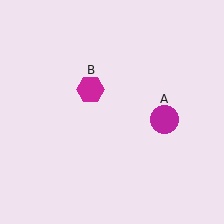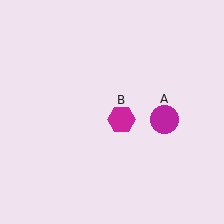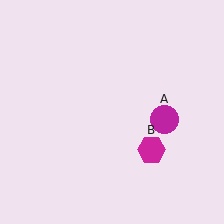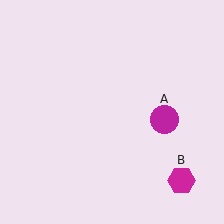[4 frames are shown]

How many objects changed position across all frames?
1 object changed position: magenta hexagon (object B).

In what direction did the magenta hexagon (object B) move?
The magenta hexagon (object B) moved down and to the right.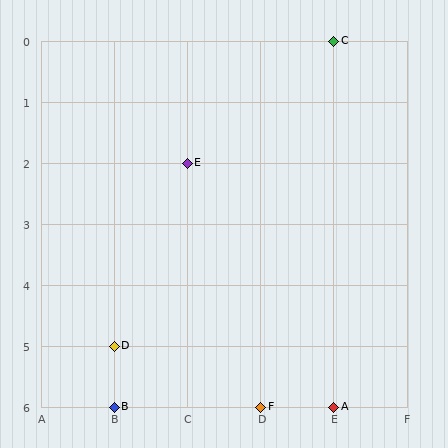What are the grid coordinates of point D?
Point D is at grid coordinates (B, 5).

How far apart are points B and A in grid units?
Points B and A are 3 columns apart.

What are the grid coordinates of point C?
Point C is at grid coordinates (E, 0).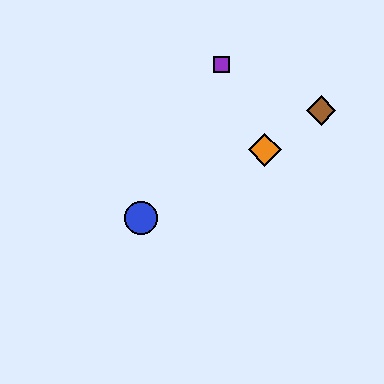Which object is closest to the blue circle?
The orange diamond is closest to the blue circle.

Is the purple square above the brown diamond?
Yes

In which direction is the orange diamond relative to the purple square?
The orange diamond is below the purple square.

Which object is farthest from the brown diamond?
The blue circle is farthest from the brown diamond.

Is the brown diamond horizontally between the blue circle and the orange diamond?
No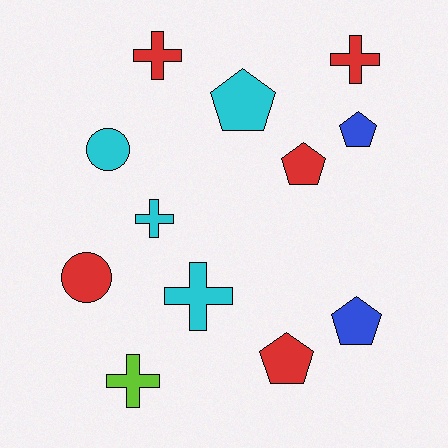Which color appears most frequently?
Red, with 5 objects.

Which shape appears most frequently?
Cross, with 5 objects.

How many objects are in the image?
There are 12 objects.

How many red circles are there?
There is 1 red circle.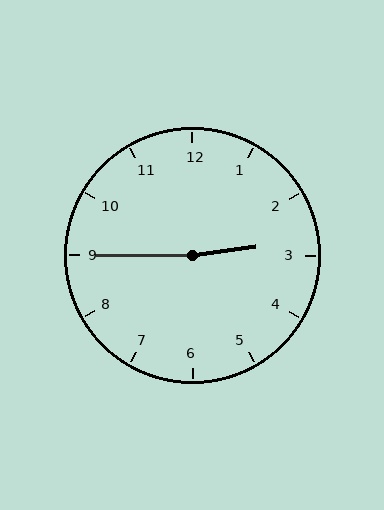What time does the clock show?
2:45.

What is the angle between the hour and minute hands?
Approximately 172 degrees.